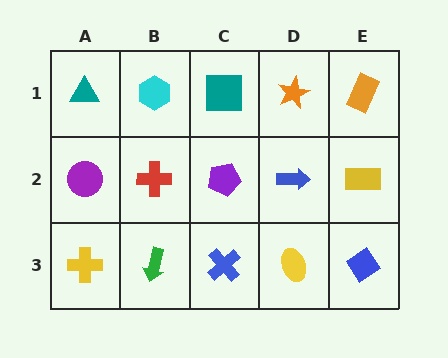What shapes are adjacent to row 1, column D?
A blue arrow (row 2, column D), a teal square (row 1, column C), an orange rectangle (row 1, column E).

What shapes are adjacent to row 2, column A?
A teal triangle (row 1, column A), a yellow cross (row 3, column A), a red cross (row 2, column B).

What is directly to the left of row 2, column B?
A purple circle.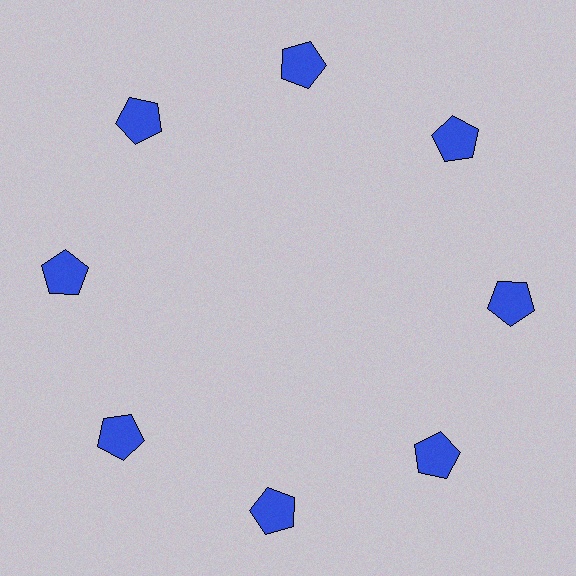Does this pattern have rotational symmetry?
Yes, this pattern has 8-fold rotational symmetry. It looks the same after rotating 45 degrees around the center.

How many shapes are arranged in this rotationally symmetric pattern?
There are 8 shapes, arranged in 8 groups of 1.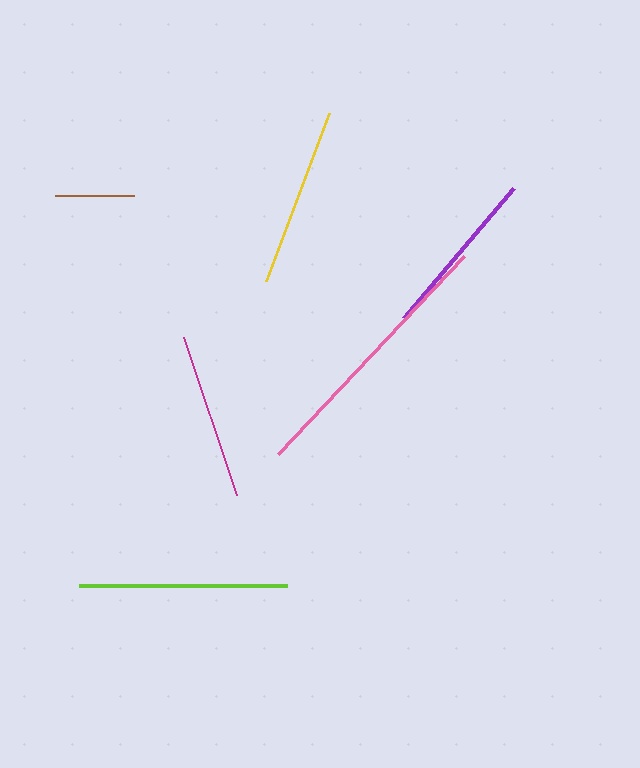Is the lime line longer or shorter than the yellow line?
The lime line is longer than the yellow line.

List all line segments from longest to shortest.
From longest to shortest: pink, lime, yellow, purple, magenta, brown.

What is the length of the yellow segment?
The yellow segment is approximately 180 pixels long.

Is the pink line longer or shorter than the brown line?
The pink line is longer than the brown line.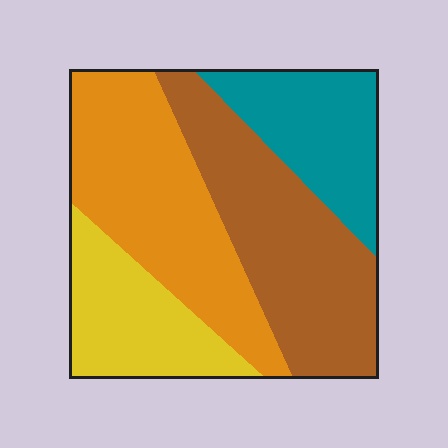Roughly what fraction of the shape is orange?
Orange takes up about one third (1/3) of the shape.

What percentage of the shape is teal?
Teal covers 19% of the shape.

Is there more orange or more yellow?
Orange.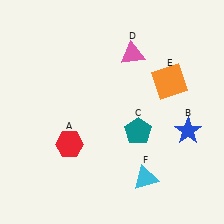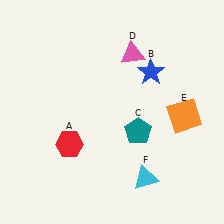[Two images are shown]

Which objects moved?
The objects that moved are: the blue star (B), the orange square (E).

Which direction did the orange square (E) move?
The orange square (E) moved down.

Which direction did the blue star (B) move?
The blue star (B) moved up.